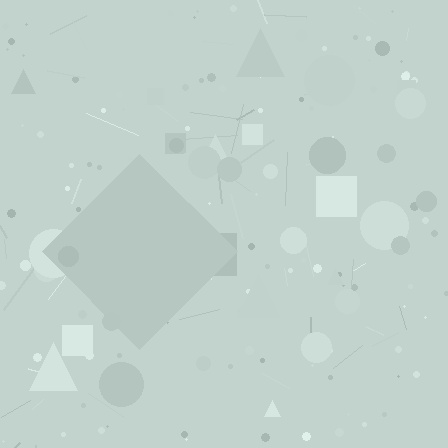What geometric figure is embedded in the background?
A diamond is embedded in the background.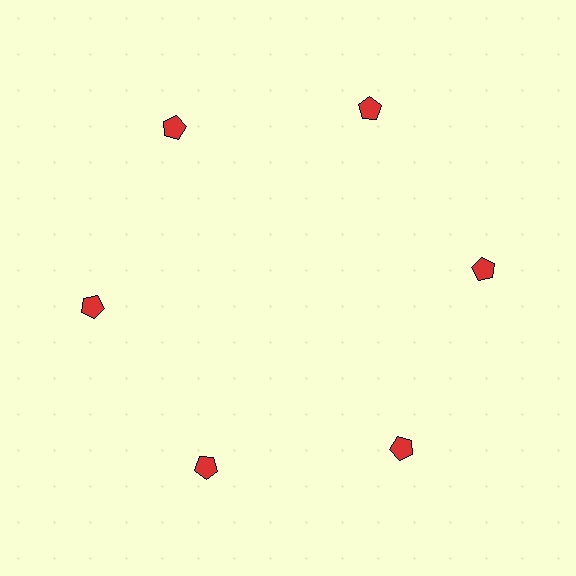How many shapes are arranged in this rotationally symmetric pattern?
There are 6 shapes, arranged in 6 groups of 1.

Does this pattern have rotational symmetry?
Yes, this pattern has 6-fold rotational symmetry. It looks the same after rotating 60 degrees around the center.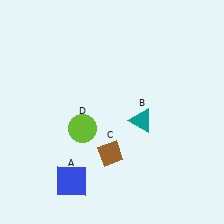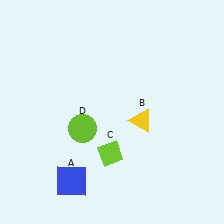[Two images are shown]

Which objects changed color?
B changed from teal to yellow. C changed from brown to lime.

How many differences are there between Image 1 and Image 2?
There are 2 differences between the two images.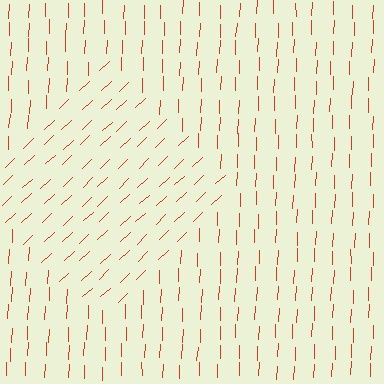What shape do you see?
I see a diamond.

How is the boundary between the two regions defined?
The boundary is defined purely by a change in line orientation (approximately 45 degrees difference). All lines are the same color and thickness.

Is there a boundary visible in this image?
Yes, there is a texture boundary formed by a change in line orientation.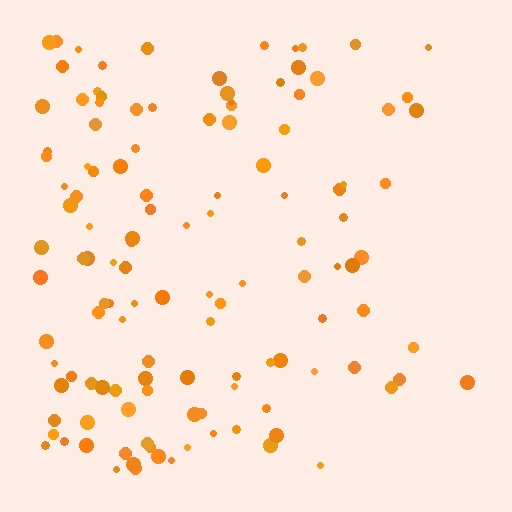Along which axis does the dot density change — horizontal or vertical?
Horizontal.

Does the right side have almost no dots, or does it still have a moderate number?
Still a moderate number, just noticeably fewer than the left.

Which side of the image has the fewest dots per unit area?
The right.